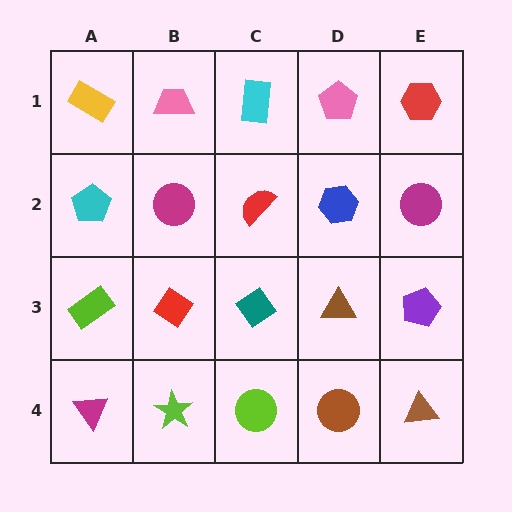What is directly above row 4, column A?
A lime rectangle.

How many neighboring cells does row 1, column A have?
2.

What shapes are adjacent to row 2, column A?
A yellow rectangle (row 1, column A), a lime rectangle (row 3, column A), a magenta circle (row 2, column B).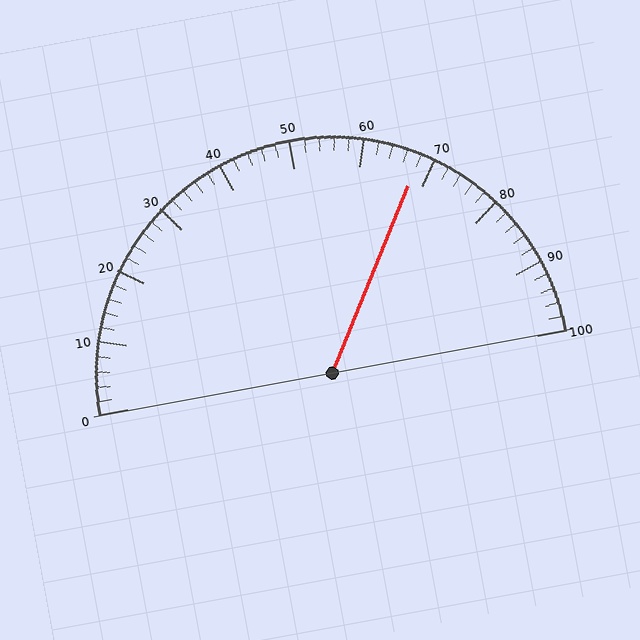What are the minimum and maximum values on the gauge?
The gauge ranges from 0 to 100.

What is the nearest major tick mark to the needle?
The nearest major tick mark is 70.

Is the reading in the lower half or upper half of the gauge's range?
The reading is in the upper half of the range (0 to 100).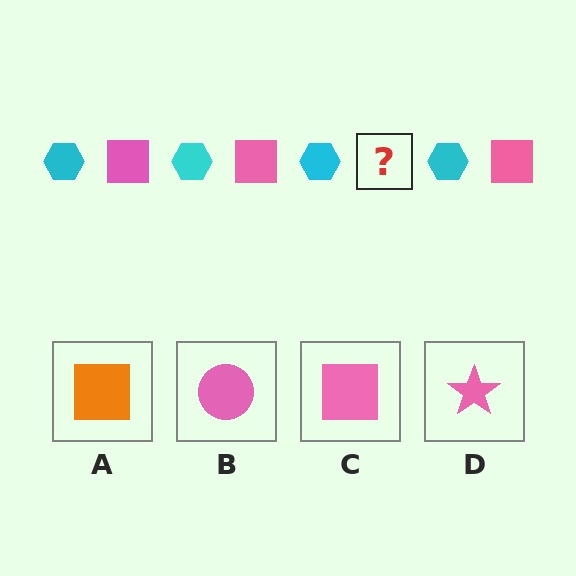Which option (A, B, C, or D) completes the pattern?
C.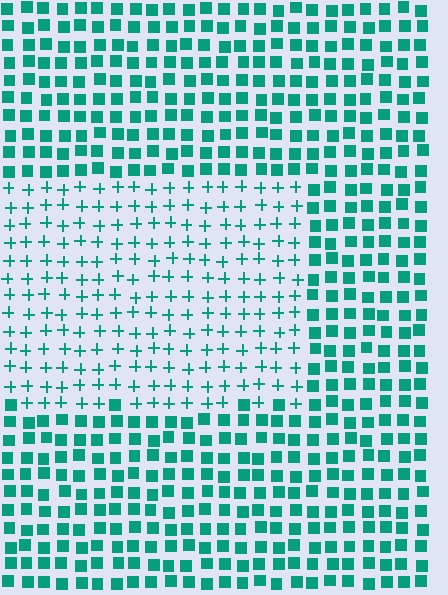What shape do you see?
I see a rectangle.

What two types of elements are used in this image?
The image uses plus signs inside the rectangle region and squares outside it.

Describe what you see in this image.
The image is filled with small teal elements arranged in a uniform grid. A rectangle-shaped region contains plus signs, while the surrounding area contains squares. The boundary is defined purely by the change in element shape.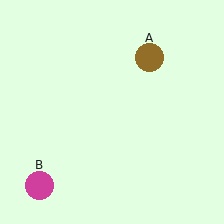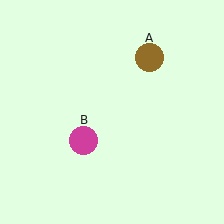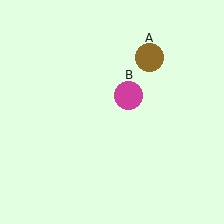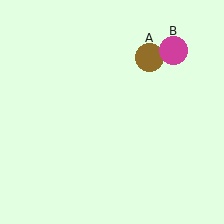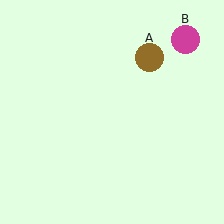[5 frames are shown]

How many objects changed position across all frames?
1 object changed position: magenta circle (object B).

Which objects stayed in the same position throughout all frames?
Brown circle (object A) remained stationary.